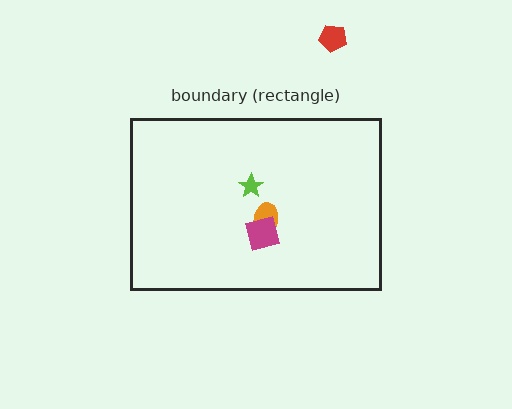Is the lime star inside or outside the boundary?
Inside.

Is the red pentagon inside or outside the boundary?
Outside.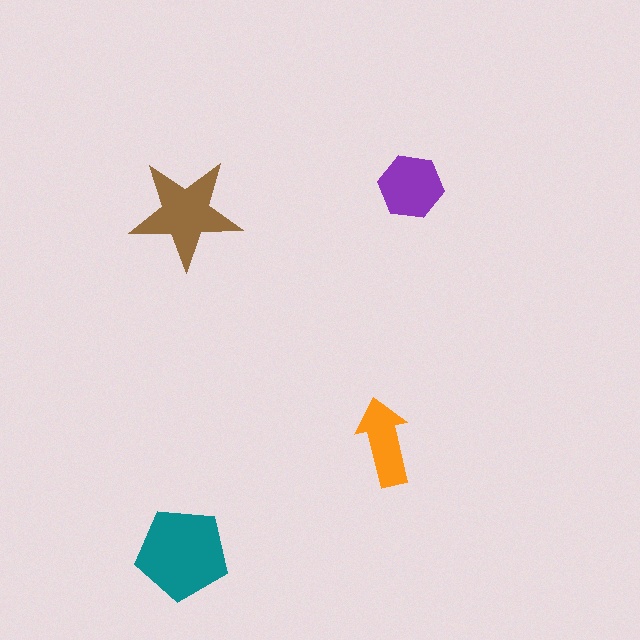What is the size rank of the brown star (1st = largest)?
2nd.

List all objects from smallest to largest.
The orange arrow, the purple hexagon, the brown star, the teal pentagon.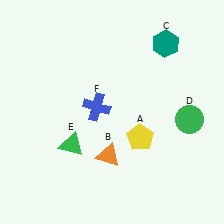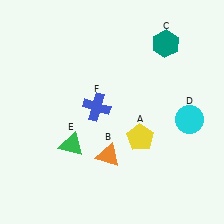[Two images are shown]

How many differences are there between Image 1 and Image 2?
There is 1 difference between the two images.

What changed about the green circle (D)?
In Image 1, D is green. In Image 2, it changed to cyan.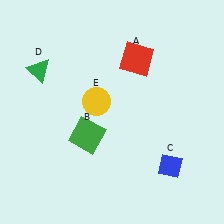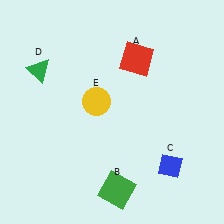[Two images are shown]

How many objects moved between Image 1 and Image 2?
1 object moved between the two images.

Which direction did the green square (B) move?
The green square (B) moved down.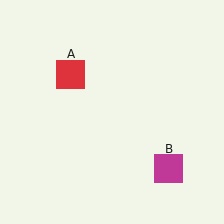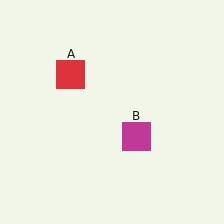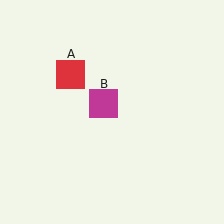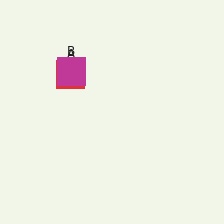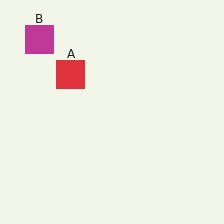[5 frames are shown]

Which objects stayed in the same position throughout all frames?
Red square (object A) remained stationary.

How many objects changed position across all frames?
1 object changed position: magenta square (object B).